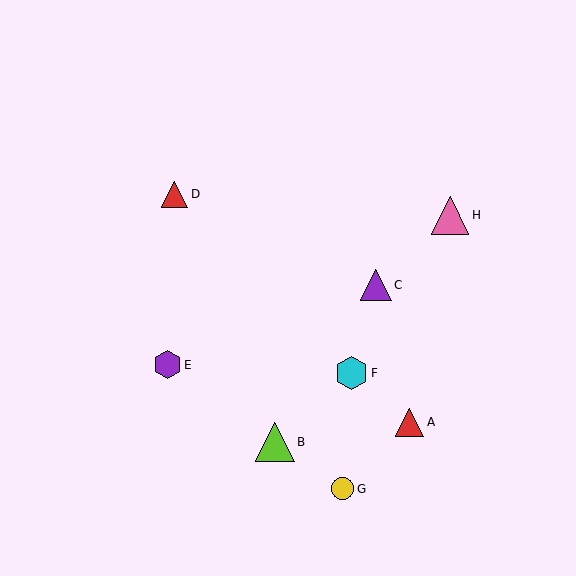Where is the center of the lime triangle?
The center of the lime triangle is at (275, 442).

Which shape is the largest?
The lime triangle (labeled B) is the largest.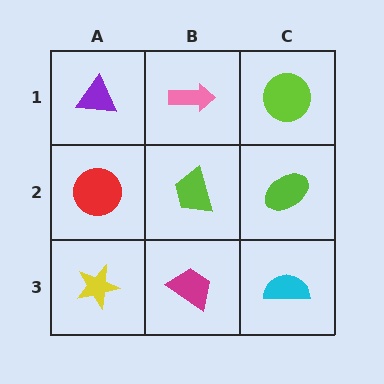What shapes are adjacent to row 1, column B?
A lime trapezoid (row 2, column B), a purple triangle (row 1, column A), a lime circle (row 1, column C).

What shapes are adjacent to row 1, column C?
A lime ellipse (row 2, column C), a pink arrow (row 1, column B).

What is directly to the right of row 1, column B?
A lime circle.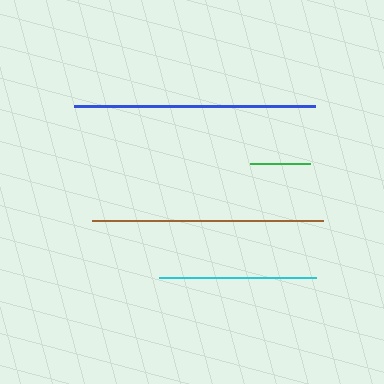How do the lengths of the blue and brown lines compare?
The blue and brown lines are approximately the same length.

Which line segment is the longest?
The blue line is the longest at approximately 241 pixels.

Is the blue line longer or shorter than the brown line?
The blue line is longer than the brown line.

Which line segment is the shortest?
The green line is the shortest at approximately 60 pixels.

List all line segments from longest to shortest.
From longest to shortest: blue, brown, cyan, green.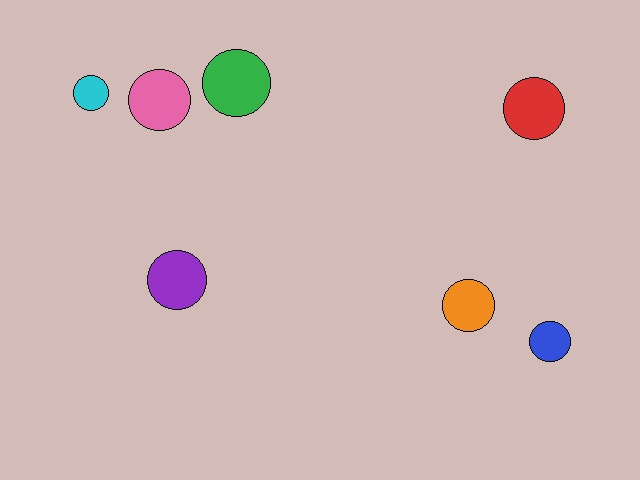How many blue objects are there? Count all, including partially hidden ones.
There is 1 blue object.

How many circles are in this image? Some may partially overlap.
There are 7 circles.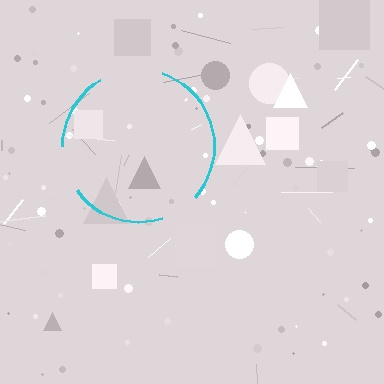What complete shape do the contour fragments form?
The contour fragments form a circle.